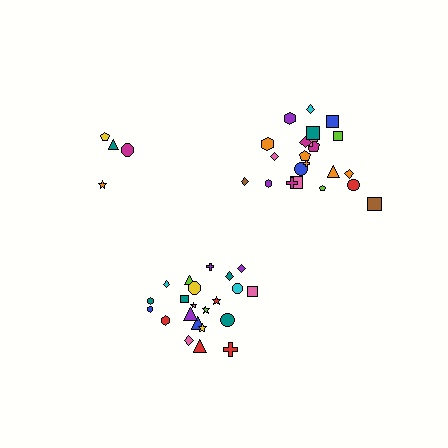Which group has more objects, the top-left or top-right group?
The top-right group.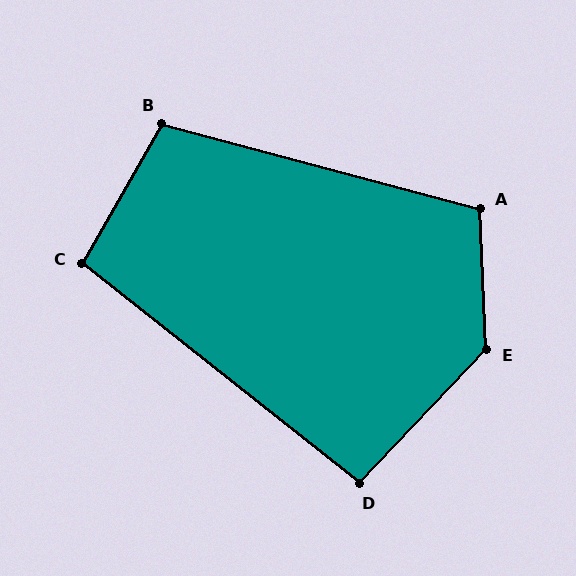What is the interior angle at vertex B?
Approximately 105 degrees (obtuse).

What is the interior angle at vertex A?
Approximately 108 degrees (obtuse).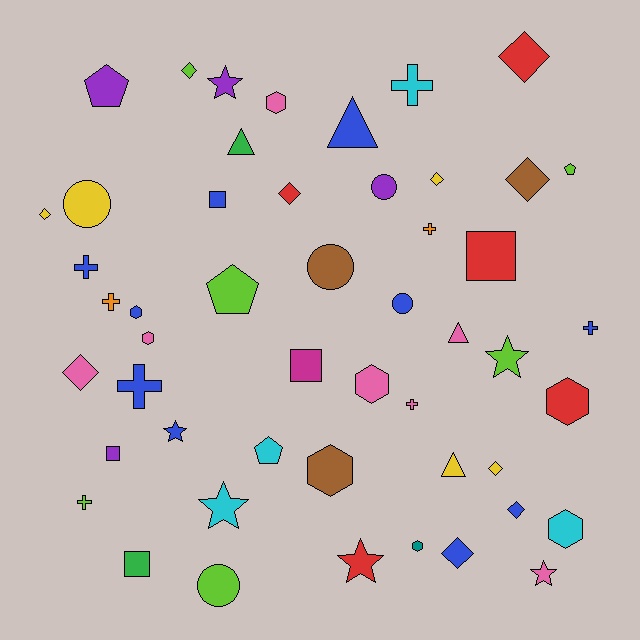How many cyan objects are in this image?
There are 4 cyan objects.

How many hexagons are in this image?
There are 8 hexagons.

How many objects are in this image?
There are 50 objects.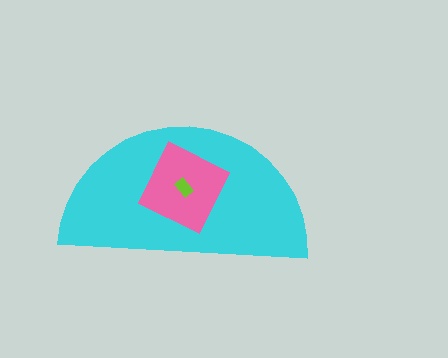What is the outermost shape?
The cyan semicircle.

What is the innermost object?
The lime rectangle.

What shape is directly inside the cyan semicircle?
The pink square.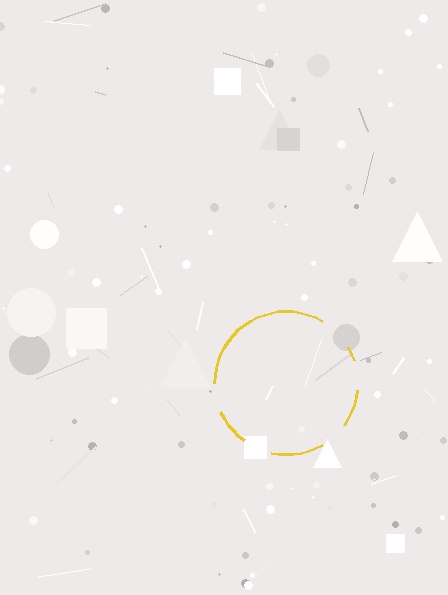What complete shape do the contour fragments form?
The contour fragments form a circle.